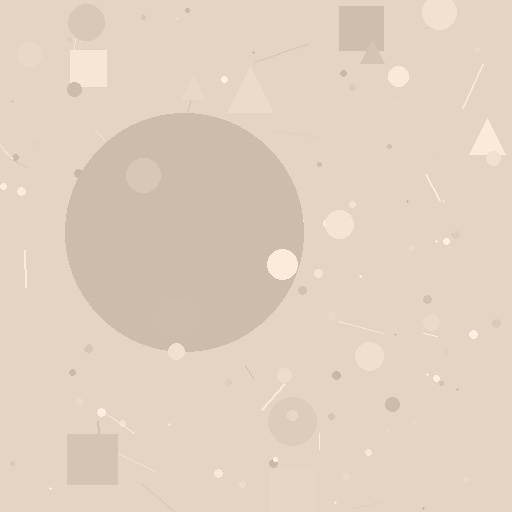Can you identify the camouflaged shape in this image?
The camouflaged shape is a circle.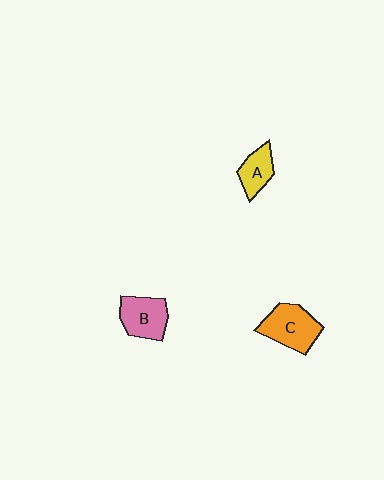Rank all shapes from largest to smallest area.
From largest to smallest: C (orange), B (pink), A (yellow).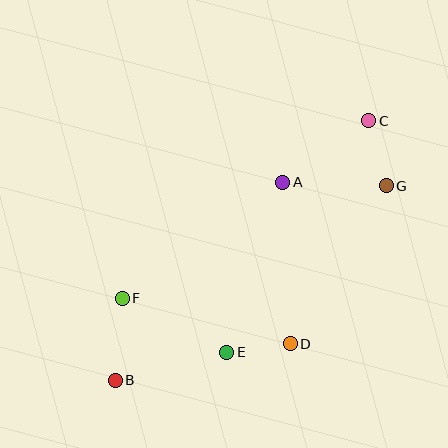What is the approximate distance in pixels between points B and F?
The distance between B and F is approximately 83 pixels.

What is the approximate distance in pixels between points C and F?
The distance between C and F is approximately 303 pixels.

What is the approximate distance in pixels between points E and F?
The distance between E and F is approximately 117 pixels.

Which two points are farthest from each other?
Points B and C are farthest from each other.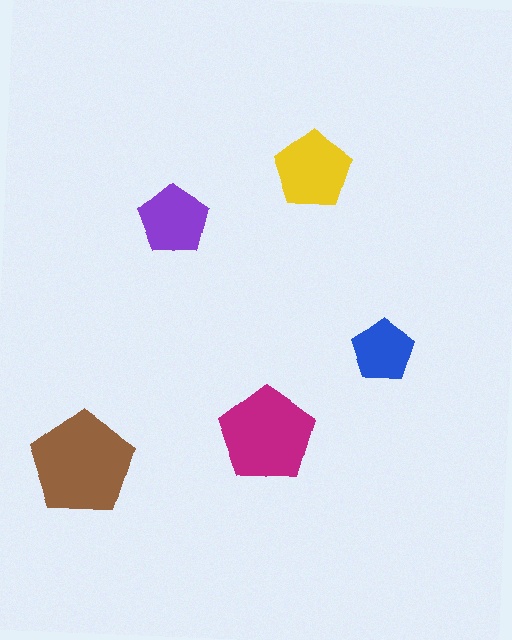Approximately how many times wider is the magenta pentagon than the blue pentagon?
About 1.5 times wider.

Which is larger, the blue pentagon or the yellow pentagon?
The yellow one.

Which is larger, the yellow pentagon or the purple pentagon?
The yellow one.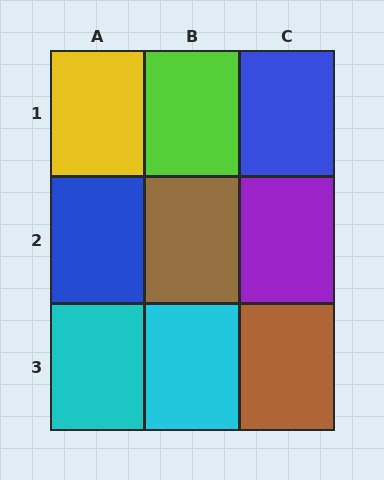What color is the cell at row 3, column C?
Brown.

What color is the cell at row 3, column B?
Cyan.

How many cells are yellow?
1 cell is yellow.